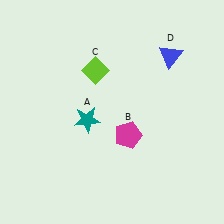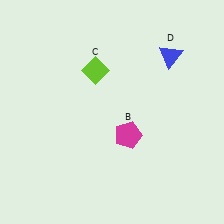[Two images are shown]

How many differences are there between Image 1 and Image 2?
There is 1 difference between the two images.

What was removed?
The teal star (A) was removed in Image 2.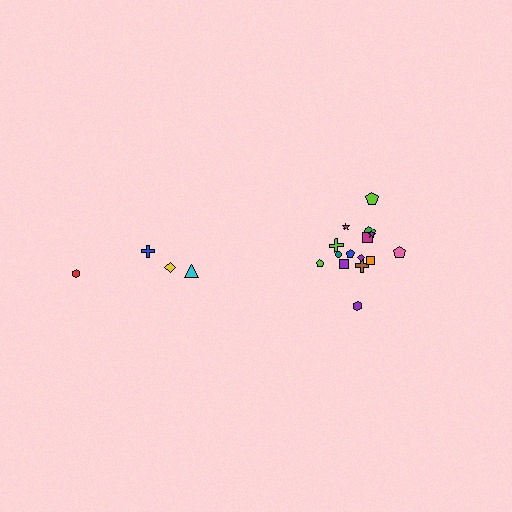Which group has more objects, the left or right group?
The right group.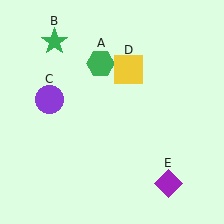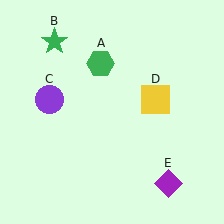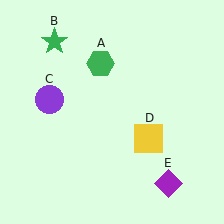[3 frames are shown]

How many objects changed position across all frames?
1 object changed position: yellow square (object D).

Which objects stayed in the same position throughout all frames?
Green hexagon (object A) and green star (object B) and purple circle (object C) and purple diamond (object E) remained stationary.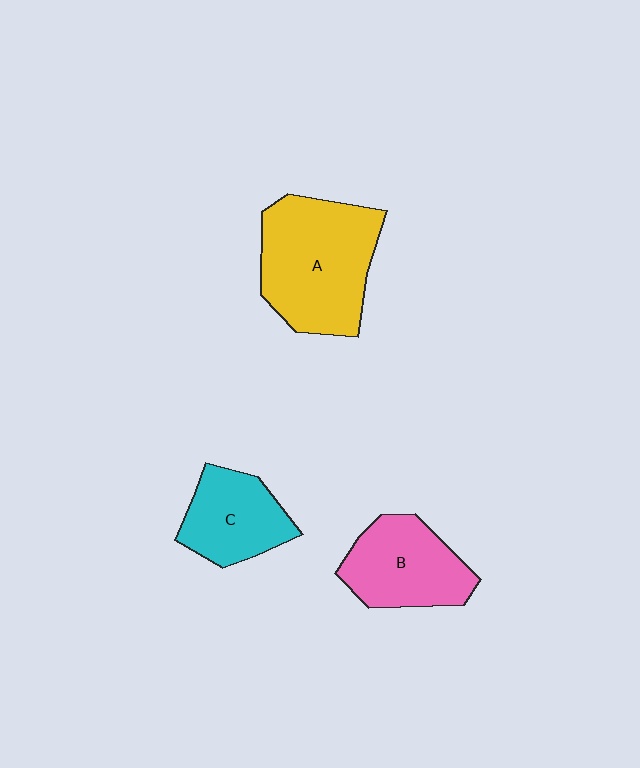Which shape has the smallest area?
Shape C (cyan).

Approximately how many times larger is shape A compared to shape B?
Approximately 1.5 times.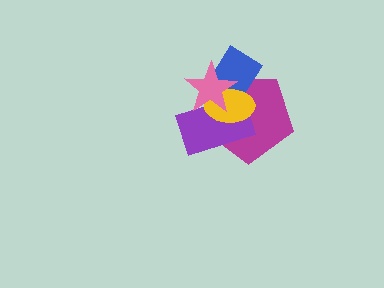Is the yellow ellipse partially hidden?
Yes, it is partially covered by another shape.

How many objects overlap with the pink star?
4 objects overlap with the pink star.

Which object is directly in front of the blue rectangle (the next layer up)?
The yellow ellipse is directly in front of the blue rectangle.